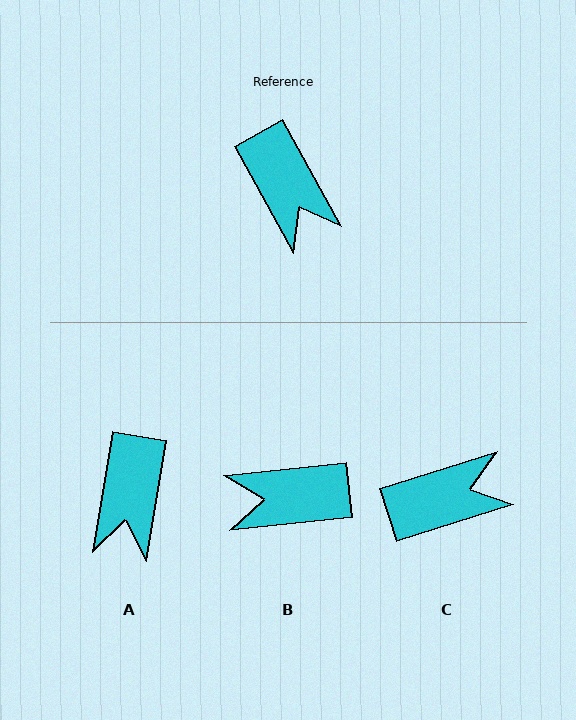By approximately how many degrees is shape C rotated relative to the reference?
Approximately 78 degrees counter-clockwise.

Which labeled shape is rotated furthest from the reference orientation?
B, about 113 degrees away.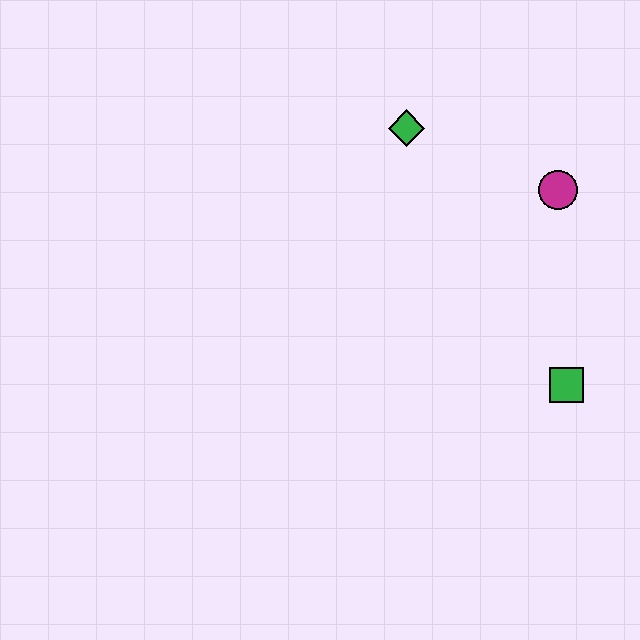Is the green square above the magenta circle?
No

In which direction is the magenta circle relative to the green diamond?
The magenta circle is to the right of the green diamond.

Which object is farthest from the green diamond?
The green square is farthest from the green diamond.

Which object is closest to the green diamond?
The magenta circle is closest to the green diamond.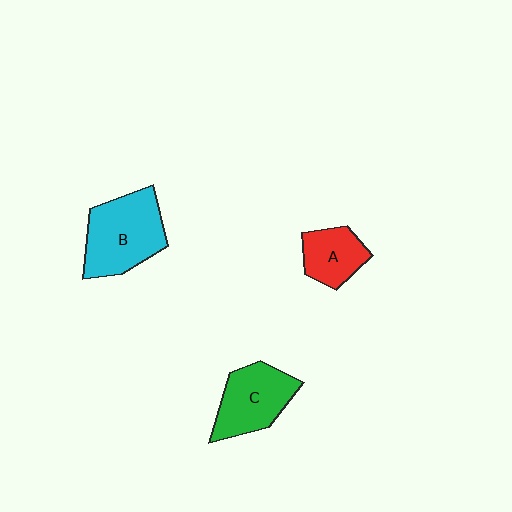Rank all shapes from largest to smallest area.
From largest to smallest: B (cyan), C (green), A (red).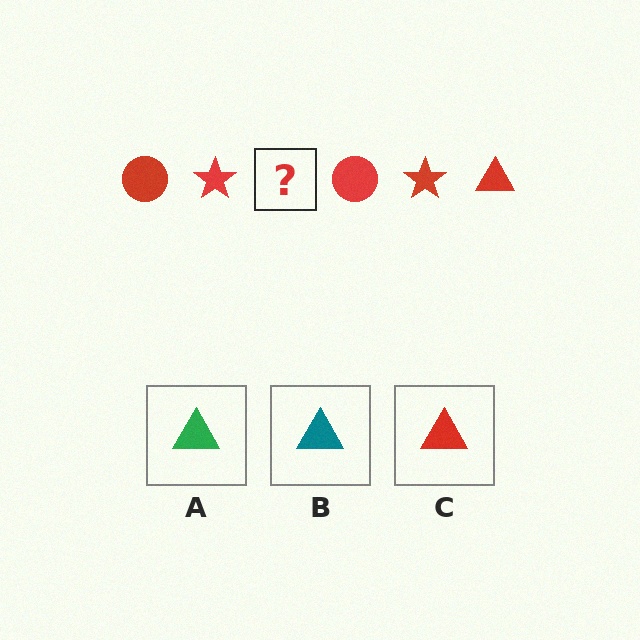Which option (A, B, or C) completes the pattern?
C.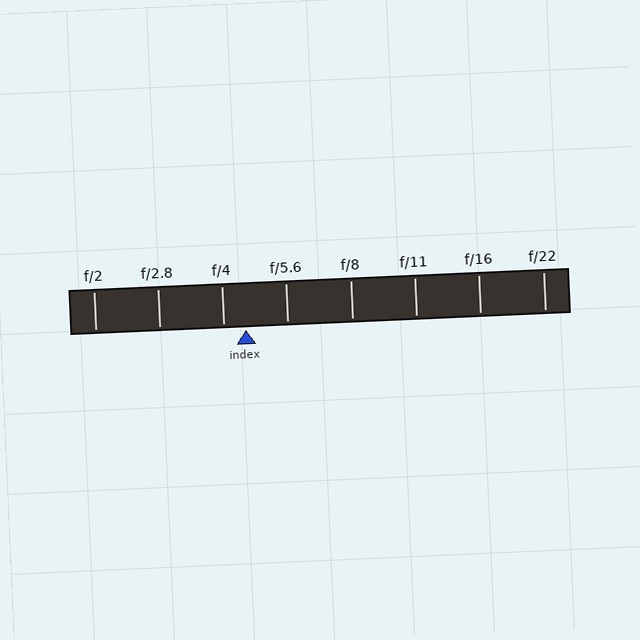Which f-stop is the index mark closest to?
The index mark is closest to f/4.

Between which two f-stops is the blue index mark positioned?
The index mark is between f/4 and f/5.6.